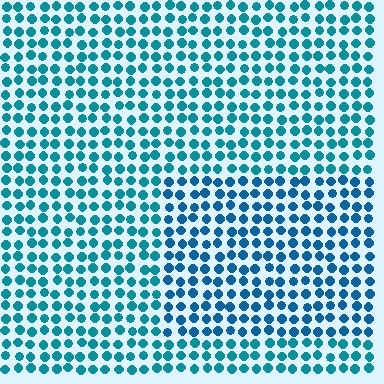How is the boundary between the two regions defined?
The boundary is defined purely by a slight shift in hue (about 20 degrees). Spacing, size, and orientation are identical on both sides.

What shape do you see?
I see a rectangle.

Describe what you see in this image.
The image is filled with small teal elements in a uniform arrangement. A rectangle-shaped region is visible where the elements are tinted to a slightly different hue, forming a subtle color boundary.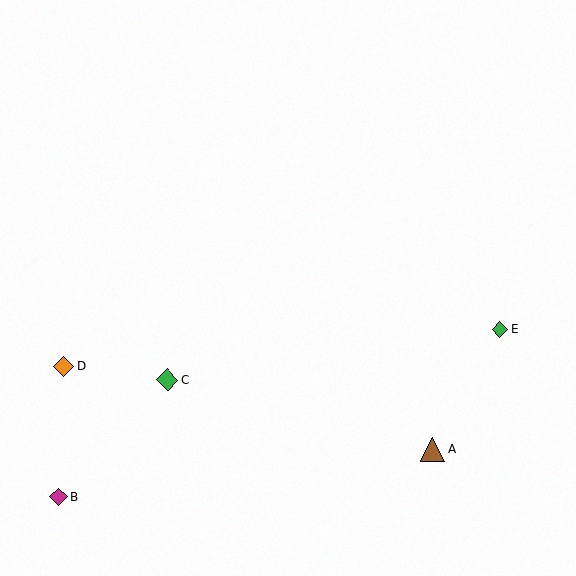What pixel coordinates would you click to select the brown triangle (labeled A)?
Click at (433, 449) to select the brown triangle A.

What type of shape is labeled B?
Shape B is a magenta diamond.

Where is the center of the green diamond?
The center of the green diamond is at (167, 380).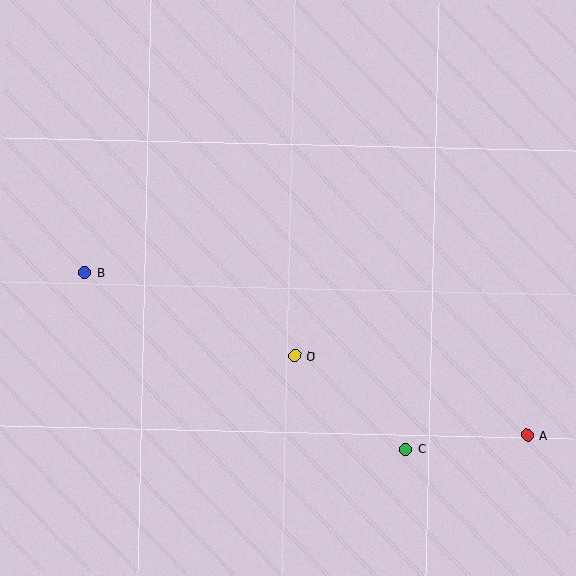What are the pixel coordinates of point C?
Point C is at (406, 449).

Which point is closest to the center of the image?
Point D at (295, 356) is closest to the center.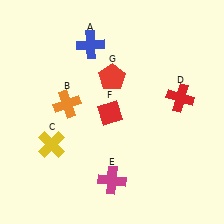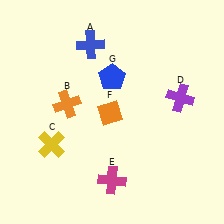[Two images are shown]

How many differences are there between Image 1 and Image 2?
There are 3 differences between the two images.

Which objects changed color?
D changed from red to purple. F changed from red to orange. G changed from red to blue.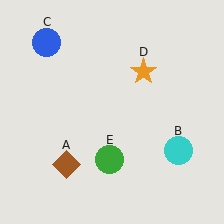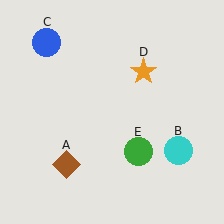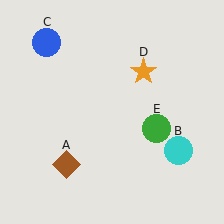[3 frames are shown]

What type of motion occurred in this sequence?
The green circle (object E) rotated counterclockwise around the center of the scene.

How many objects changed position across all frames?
1 object changed position: green circle (object E).